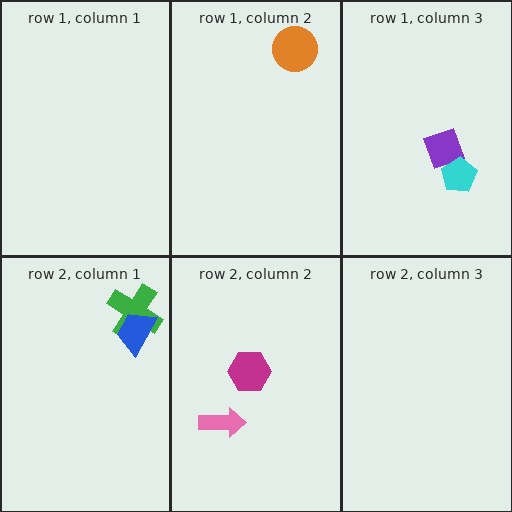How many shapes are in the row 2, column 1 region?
2.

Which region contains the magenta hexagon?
The row 2, column 2 region.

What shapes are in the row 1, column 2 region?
The orange circle.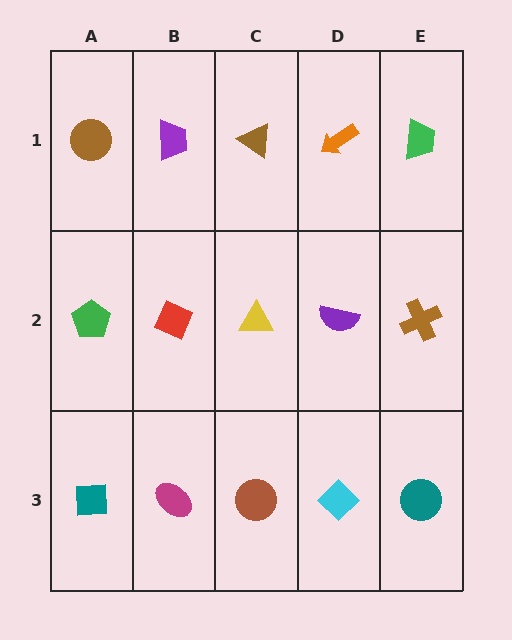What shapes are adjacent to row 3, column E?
A brown cross (row 2, column E), a cyan diamond (row 3, column D).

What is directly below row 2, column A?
A teal square.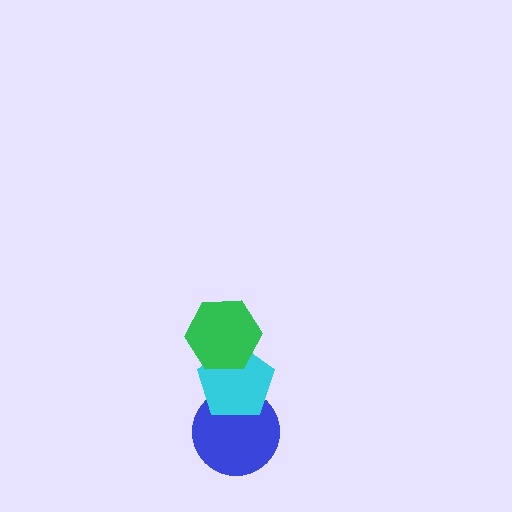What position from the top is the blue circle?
The blue circle is 3rd from the top.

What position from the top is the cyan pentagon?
The cyan pentagon is 2nd from the top.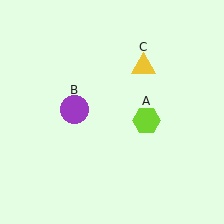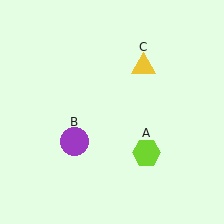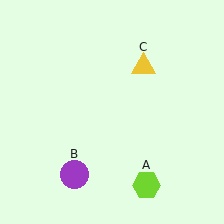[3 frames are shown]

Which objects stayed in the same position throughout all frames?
Yellow triangle (object C) remained stationary.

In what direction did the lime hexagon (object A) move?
The lime hexagon (object A) moved down.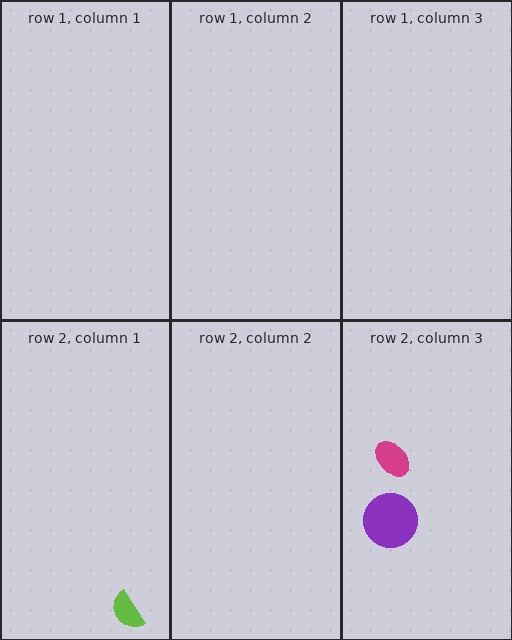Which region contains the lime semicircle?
The row 2, column 1 region.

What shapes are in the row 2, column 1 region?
The lime semicircle.